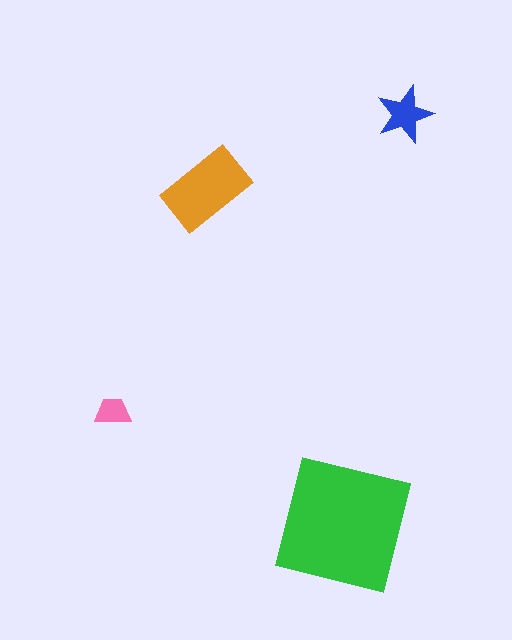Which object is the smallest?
The pink trapezoid.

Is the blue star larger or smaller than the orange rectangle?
Smaller.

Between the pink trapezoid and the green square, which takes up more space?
The green square.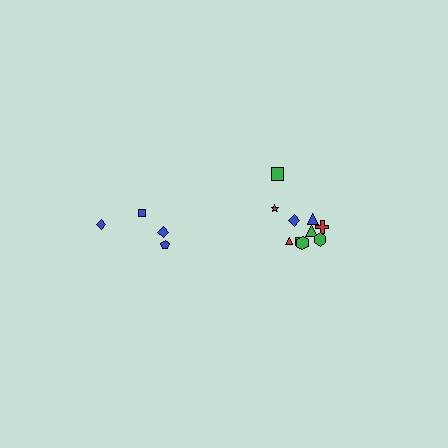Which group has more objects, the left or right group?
The right group.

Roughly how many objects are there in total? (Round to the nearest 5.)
Roughly 15 objects in total.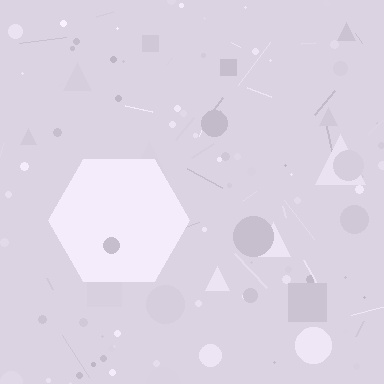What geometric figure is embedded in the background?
A hexagon is embedded in the background.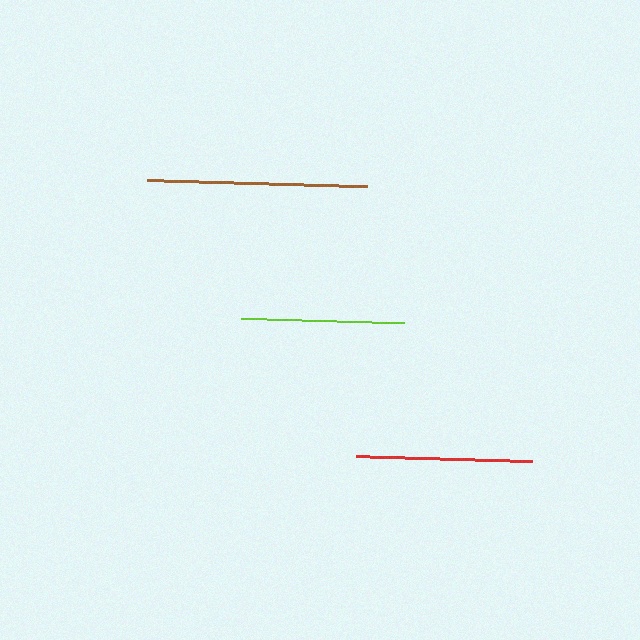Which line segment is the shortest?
The lime line is the shortest at approximately 163 pixels.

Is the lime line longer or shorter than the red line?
The red line is longer than the lime line.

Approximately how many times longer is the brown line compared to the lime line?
The brown line is approximately 1.3 times the length of the lime line.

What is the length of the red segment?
The red segment is approximately 176 pixels long.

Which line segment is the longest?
The brown line is the longest at approximately 220 pixels.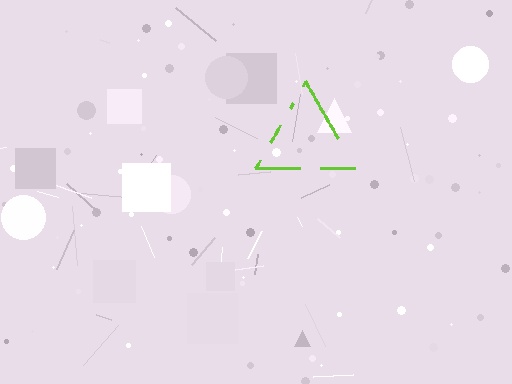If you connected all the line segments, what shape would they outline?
They would outline a triangle.